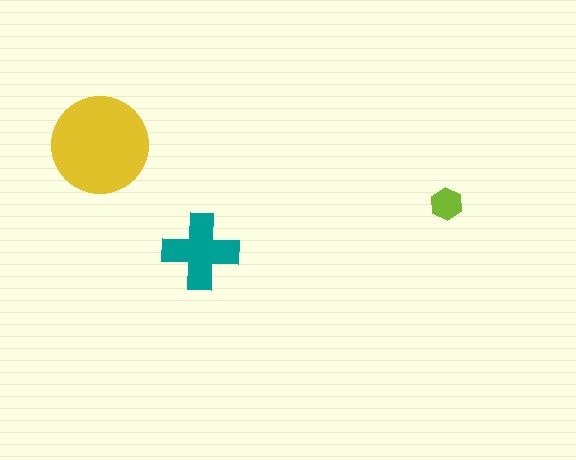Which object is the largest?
The yellow circle.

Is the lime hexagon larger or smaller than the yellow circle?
Smaller.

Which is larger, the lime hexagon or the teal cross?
The teal cross.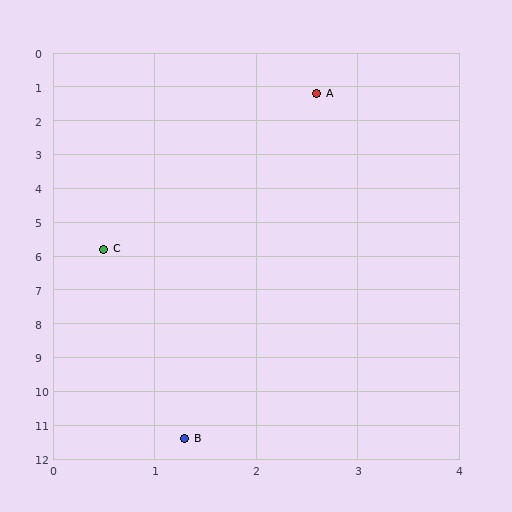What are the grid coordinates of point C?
Point C is at approximately (0.5, 5.8).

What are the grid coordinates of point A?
Point A is at approximately (2.6, 1.2).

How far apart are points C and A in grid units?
Points C and A are about 5.1 grid units apart.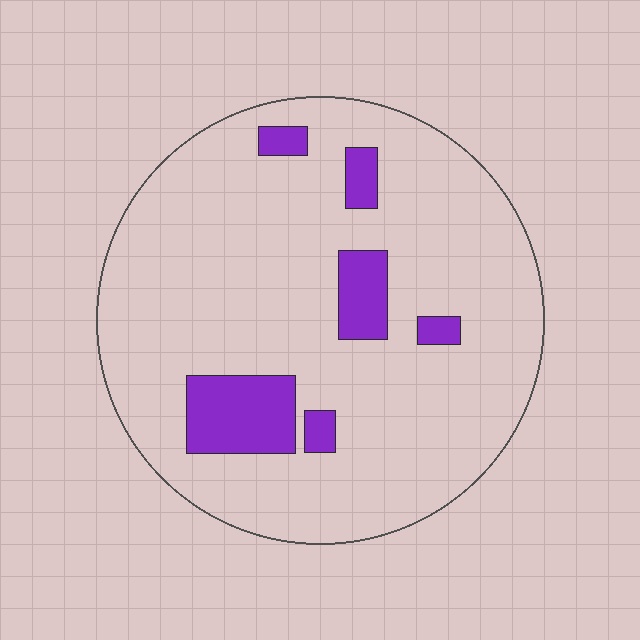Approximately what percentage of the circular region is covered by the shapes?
Approximately 10%.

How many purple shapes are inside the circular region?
6.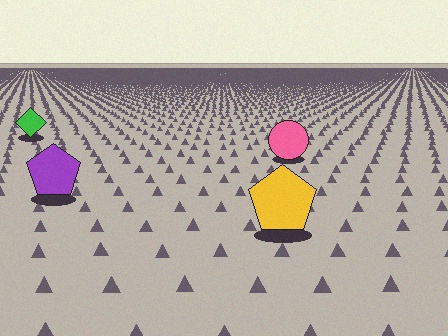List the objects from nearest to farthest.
From nearest to farthest: the yellow pentagon, the purple pentagon, the pink circle, the green diamond.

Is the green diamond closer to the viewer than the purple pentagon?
No. The purple pentagon is closer — you can tell from the texture gradient: the ground texture is coarser near it.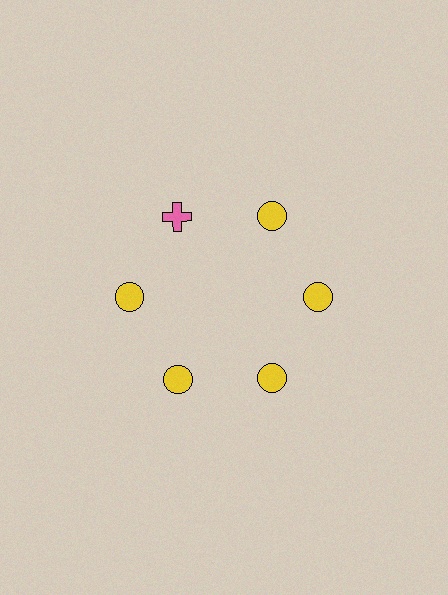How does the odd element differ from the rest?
It differs in both color (pink instead of yellow) and shape (cross instead of circle).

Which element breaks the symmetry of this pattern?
The pink cross at roughly the 11 o'clock position breaks the symmetry. All other shapes are yellow circles.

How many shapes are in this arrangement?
There are 6 shapes arranged in a ring pattern.